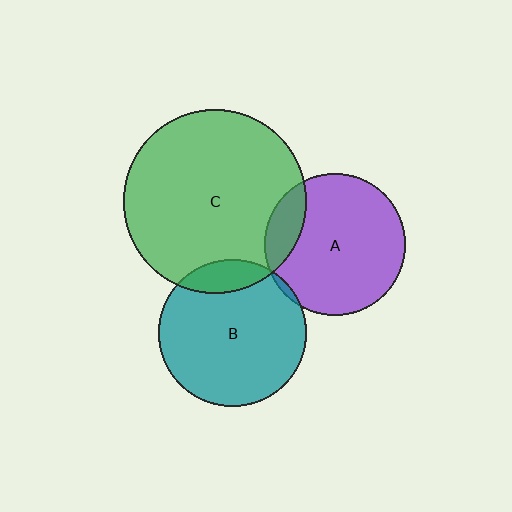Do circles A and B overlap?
Yes.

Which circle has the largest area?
Circle C (green).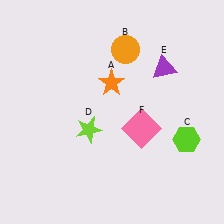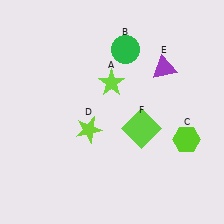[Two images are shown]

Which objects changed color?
A changed from orange to lime. B changed from orange to green. F changed from pink to lime.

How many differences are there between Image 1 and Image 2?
There are 3 differences between the two images.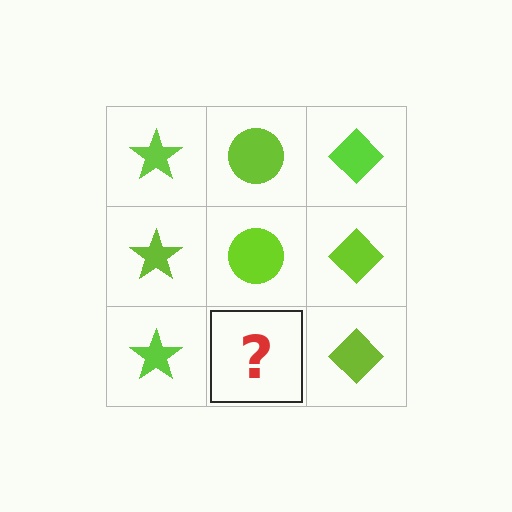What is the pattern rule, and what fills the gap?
The rule is that each column has a consistent shape. The gap should be filled with a lime circle.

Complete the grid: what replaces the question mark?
The question mark should be replaced with a lime circle.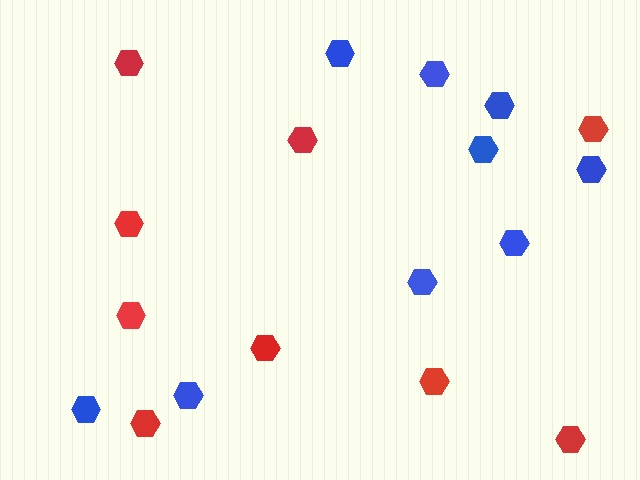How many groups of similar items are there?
There are 2 groups: one group of blue hexagons (9) and one group of red hexagons (9).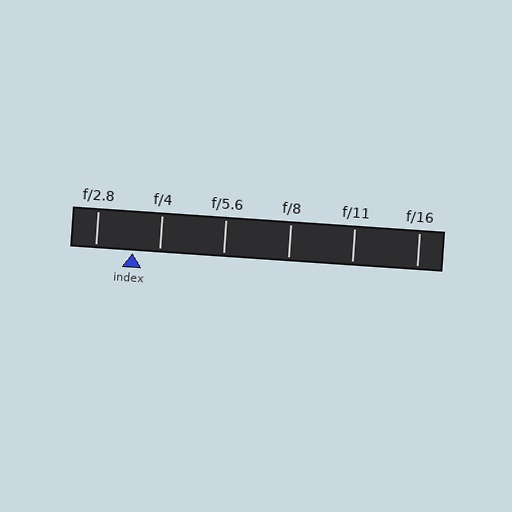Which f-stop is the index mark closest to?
The index mark is closest to f/4.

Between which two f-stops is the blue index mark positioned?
The index mark is between f/2.8 and f/4.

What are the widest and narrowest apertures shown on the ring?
The widest aperture shown is f/2.8 and the narrowest is f/16.